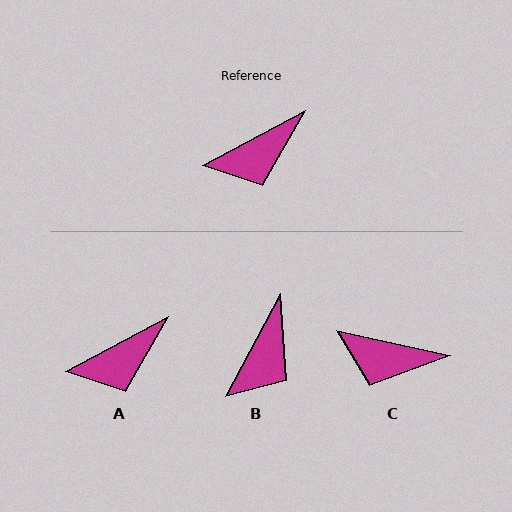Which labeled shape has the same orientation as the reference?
A.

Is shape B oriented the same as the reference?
No, it is off by about 34 degrees.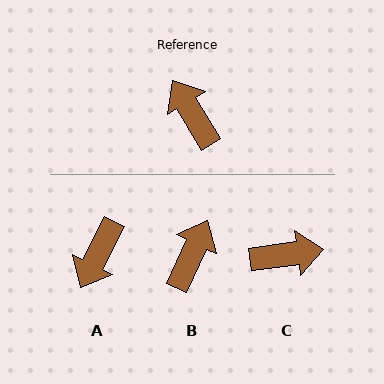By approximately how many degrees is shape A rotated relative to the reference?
Approximately 121 degrees counter-clockwise.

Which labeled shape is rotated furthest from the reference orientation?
A, about 121 degrees away.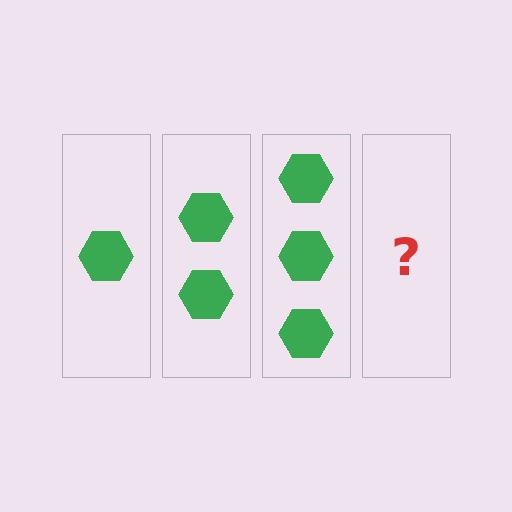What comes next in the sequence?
The next element should be 4 hexagons.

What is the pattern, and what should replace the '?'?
The pattern is that each step adds one more hexagon. The '?' should be 4 hexagons.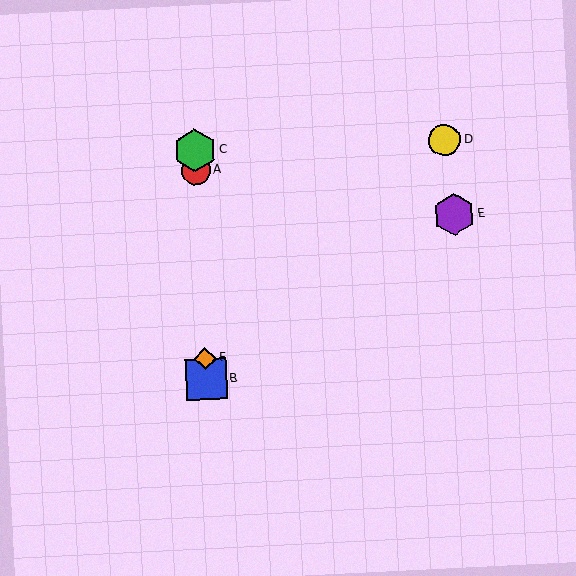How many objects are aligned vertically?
4 objects (A, B, C, F) are aligned vertically.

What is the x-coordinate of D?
Object D is at x≈445.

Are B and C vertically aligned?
Yes, both are at x≈206.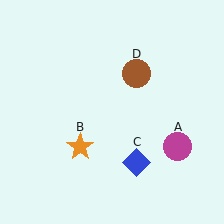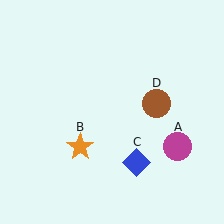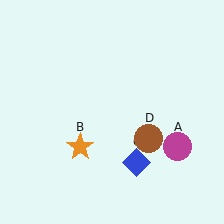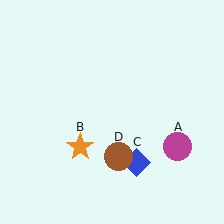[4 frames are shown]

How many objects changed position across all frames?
1 object changed position: brown circle (object D).